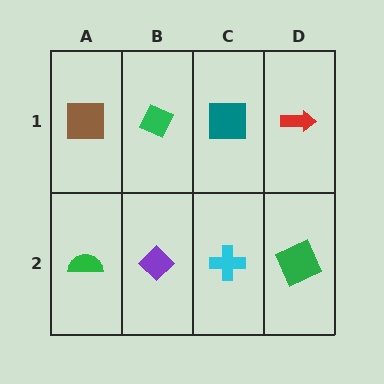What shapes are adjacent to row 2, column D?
A red arrow (row 1, column D), a cyan cross (row 2, column C).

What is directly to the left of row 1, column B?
A brown square.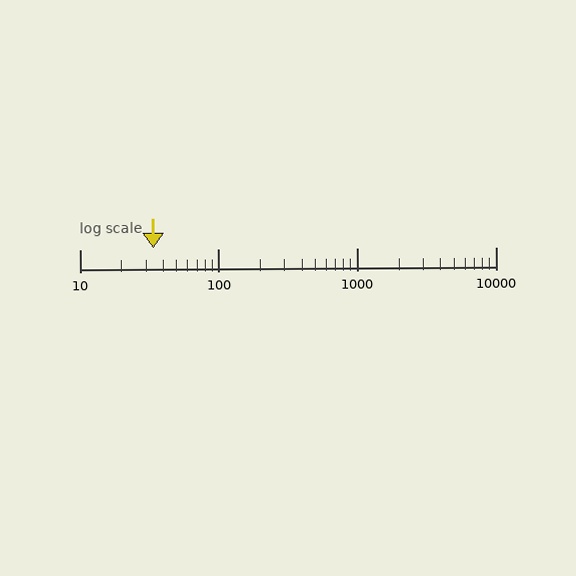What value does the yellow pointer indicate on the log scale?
The pointer indicates approximately 34.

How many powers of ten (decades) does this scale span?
The scale spans 3 decades, from 10 to 10000.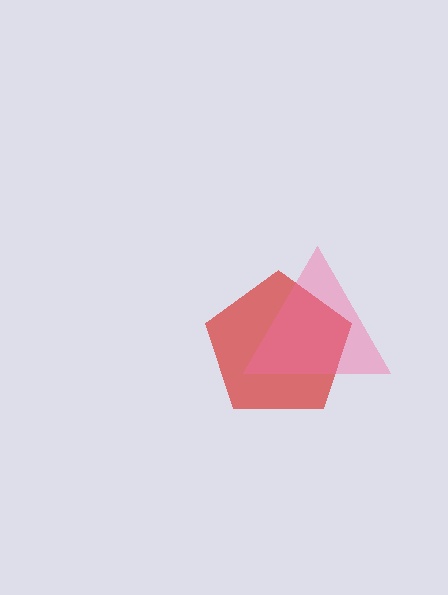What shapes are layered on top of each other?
The layered shapes are: a red pentagon, a pink triangle.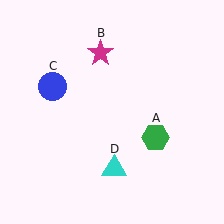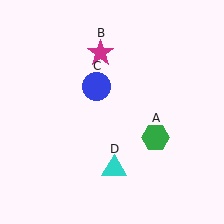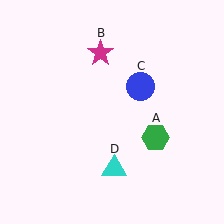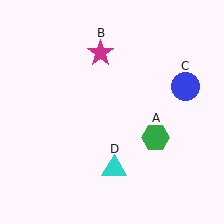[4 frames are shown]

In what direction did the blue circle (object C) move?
The blue circle (object C) moved right.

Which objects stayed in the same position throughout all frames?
Green hexagon (object A) and magenta star (object B) and cyan triangle (object D) remained stationary.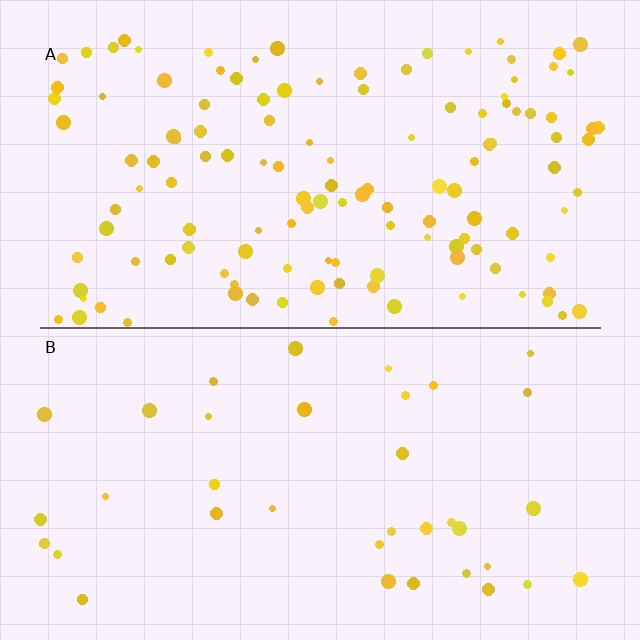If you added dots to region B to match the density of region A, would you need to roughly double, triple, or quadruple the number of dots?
Approximately triple.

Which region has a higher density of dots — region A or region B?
A (the top).